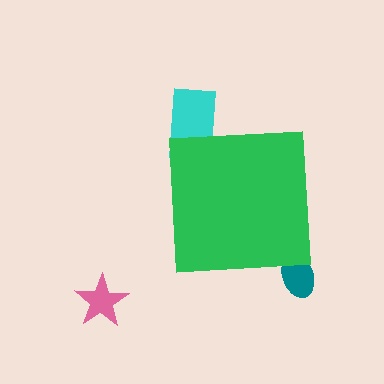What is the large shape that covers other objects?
A green square.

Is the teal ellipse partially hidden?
Yes, the teal ellipse is partially hidden behind the green square.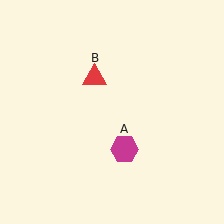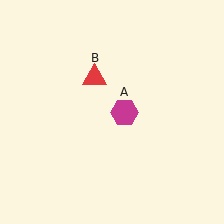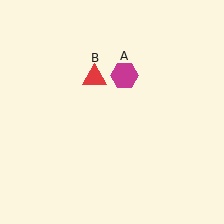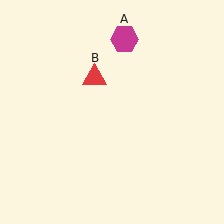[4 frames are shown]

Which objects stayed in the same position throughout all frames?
Red triangle (object B) remained stationary.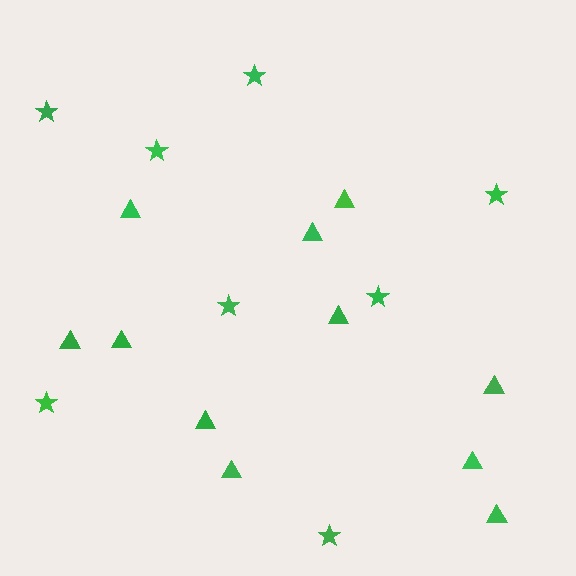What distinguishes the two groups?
There are 2 groups: one group of stars (8) and one group of triangles (11).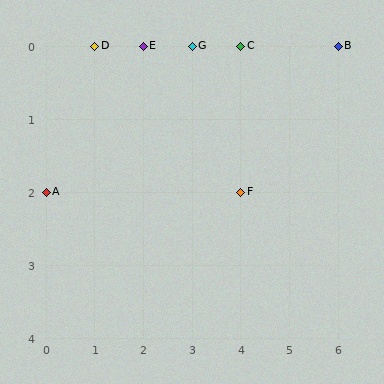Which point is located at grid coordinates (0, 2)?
Point A is at (0, 2).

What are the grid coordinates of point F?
Point F is at grid coordinates (4, 2).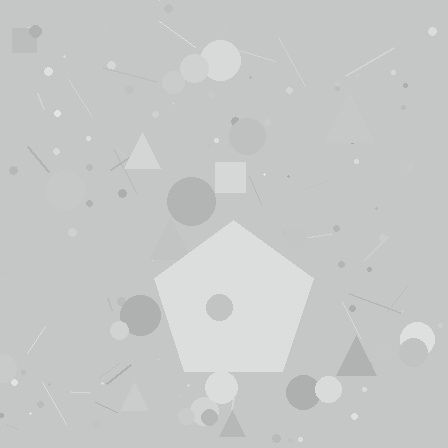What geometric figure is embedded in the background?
A pentagon is embedded in the background.